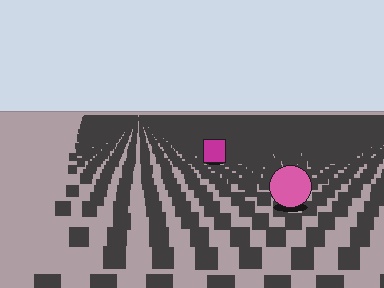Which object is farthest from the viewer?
The magenta square is farthest from the viewer. It appears smaller and the ground texture around it is denser.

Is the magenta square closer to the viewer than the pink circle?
No. The pink circle is closer — you can tell from the texture gradient: the ground texture is coarser near it.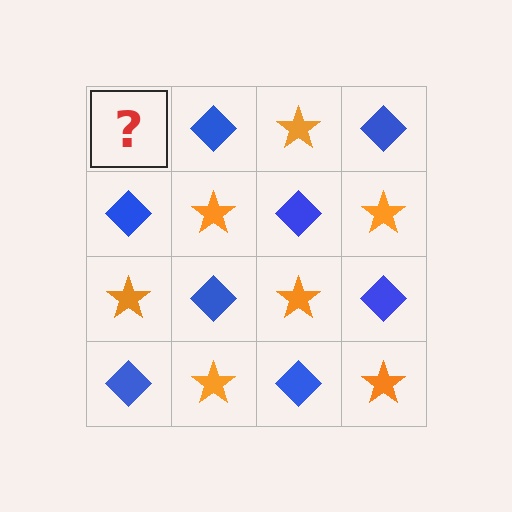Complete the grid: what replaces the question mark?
The question mark should be replaced with an orange star.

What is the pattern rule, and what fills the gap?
The rule is that it alternates orange star and blue diamond in a checkerboard pattern. The gap should be filled with an orange star.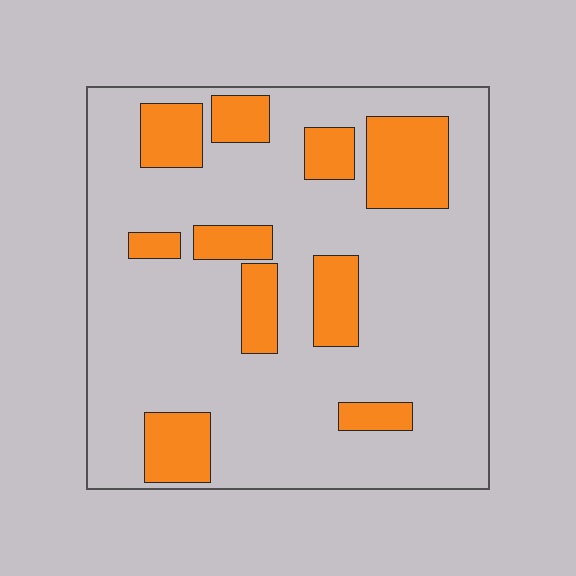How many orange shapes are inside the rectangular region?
10.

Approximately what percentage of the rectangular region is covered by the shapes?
Approximately 20%.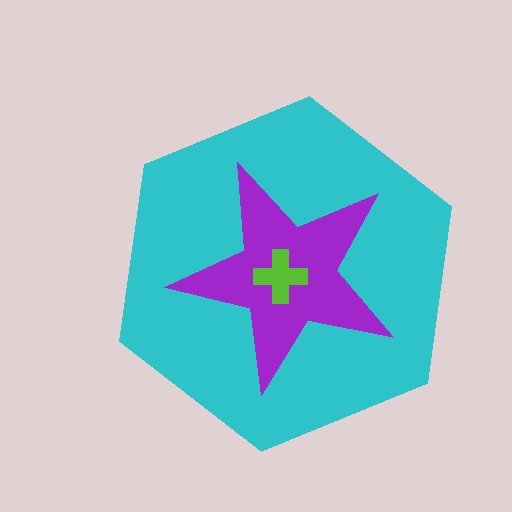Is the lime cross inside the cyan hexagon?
Yes.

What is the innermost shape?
The lime cross.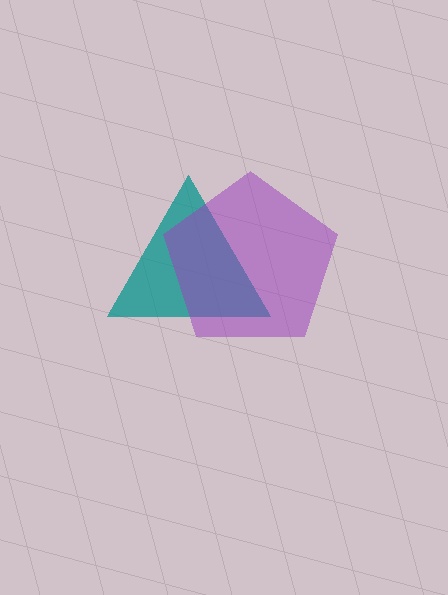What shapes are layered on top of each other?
The layered shapes are: a teal triangle, a purple pentagon.